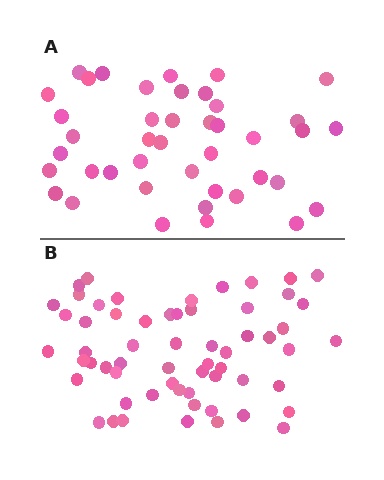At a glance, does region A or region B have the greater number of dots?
Region B (the bottom region) has more dots.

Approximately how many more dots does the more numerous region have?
Region B has approximately 20 more dots than region A.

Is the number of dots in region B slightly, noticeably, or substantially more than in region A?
Region B has noticeably more, but not dramatically so. The ratio is roughly 1.4 to 1.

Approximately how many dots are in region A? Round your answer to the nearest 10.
About 40 dots. (The exact count is 42, which rounds to 40.)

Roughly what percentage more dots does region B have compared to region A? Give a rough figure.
About 45% more.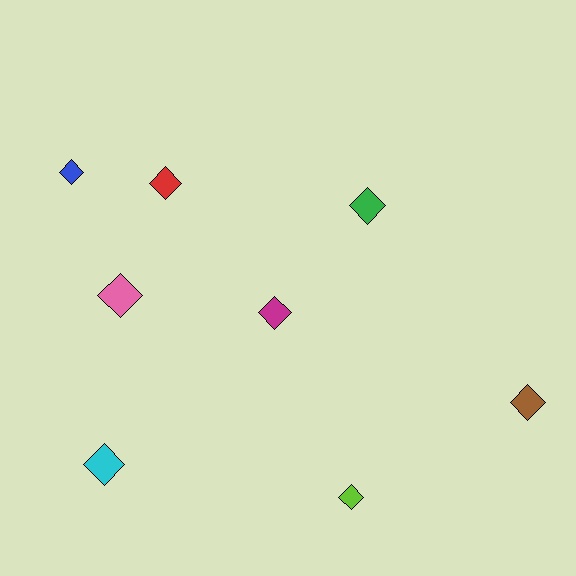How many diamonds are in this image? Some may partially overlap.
There are 8 diamonds.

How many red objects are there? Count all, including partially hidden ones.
There is 1 red object.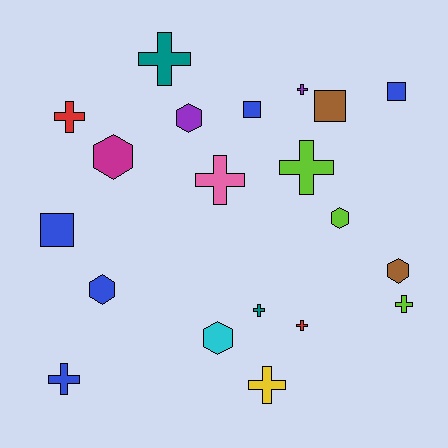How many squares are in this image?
There are 4 squares.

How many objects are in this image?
There are 20 objects.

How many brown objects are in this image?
There are 2 brown objects.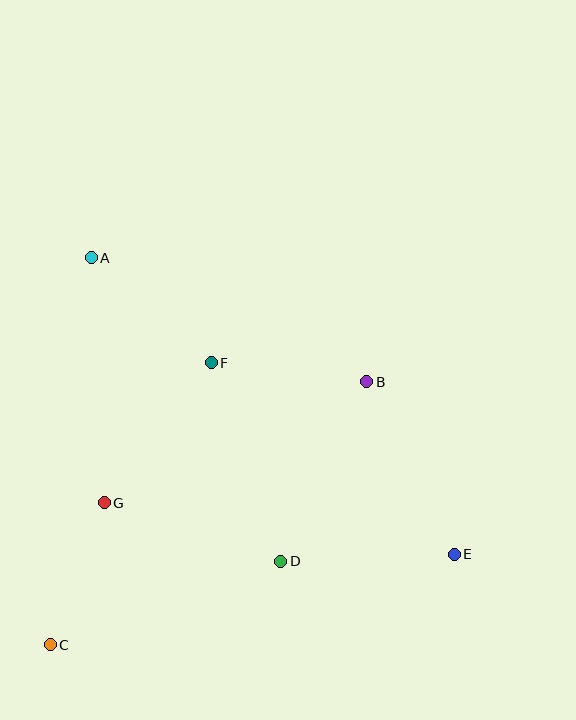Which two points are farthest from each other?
Points A and E are farthest from each other.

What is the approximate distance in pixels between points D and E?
The distance between D and E is approximately 174 pixels.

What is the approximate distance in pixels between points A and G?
The distance between A and G is approximately 246 pixels.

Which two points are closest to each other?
Points C and G are closest to each other.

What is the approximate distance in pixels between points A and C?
The distance between A and C is approximately 389 pixels.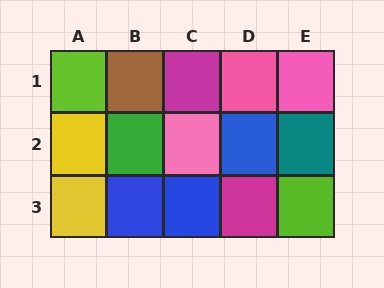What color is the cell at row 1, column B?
Brown.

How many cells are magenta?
2 cells are magenta.